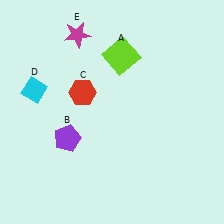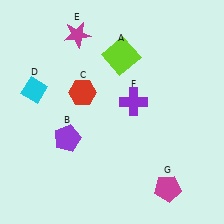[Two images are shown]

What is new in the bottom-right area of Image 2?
A magenta pentagon (G) was added in the bottom-right area of Image 2.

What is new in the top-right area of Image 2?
A purple cross (F) was added in the top-right area of Image 2.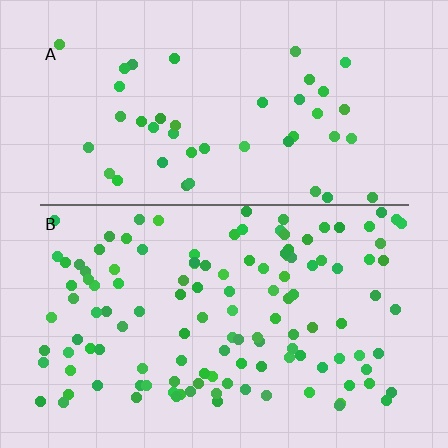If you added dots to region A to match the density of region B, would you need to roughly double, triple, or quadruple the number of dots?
Approximately triple.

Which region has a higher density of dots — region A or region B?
B (the bottom).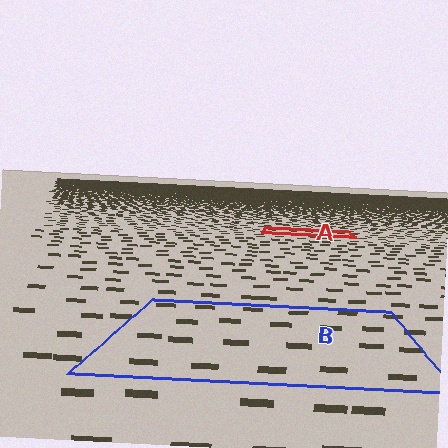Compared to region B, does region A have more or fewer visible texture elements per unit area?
Region A has more texture elements per unit area — they are packed more densely because it is farther away.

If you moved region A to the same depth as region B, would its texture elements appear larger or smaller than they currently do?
They would appear larger. At a closer depth, the same texture elements are projected at a bigger on-screen size.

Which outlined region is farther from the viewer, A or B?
Region A is farther from the viewer — the texture elements inside it appear smaller and more densely packed.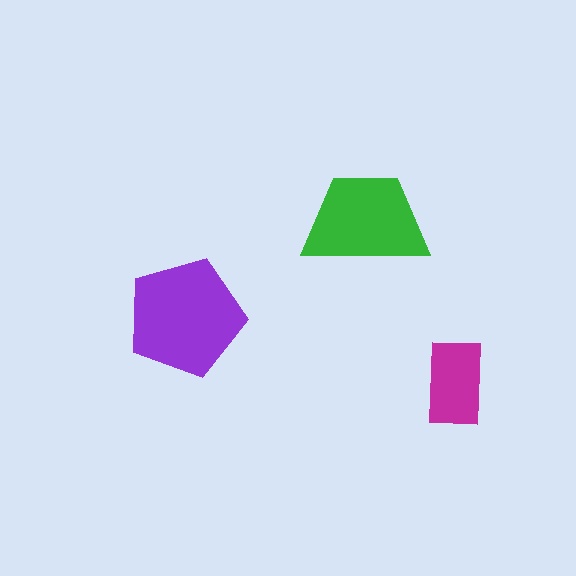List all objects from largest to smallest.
The purple pentagon, the green trapezoid, the magenta rectangle.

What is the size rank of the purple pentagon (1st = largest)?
1st.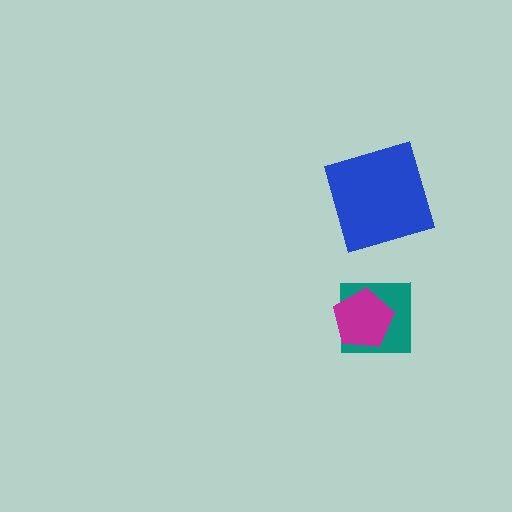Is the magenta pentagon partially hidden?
No, no other shape covers it.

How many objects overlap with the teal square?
1 object overlaps with the teal square.